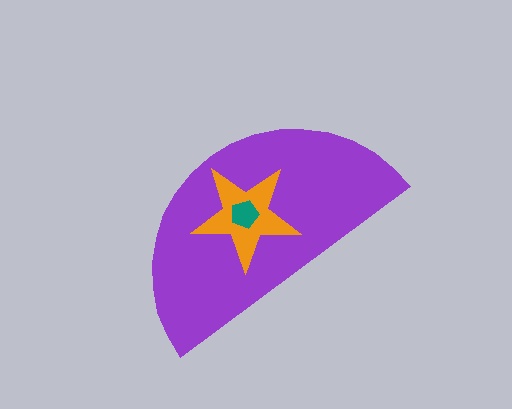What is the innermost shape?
The teal pentagon.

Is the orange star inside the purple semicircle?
Yes.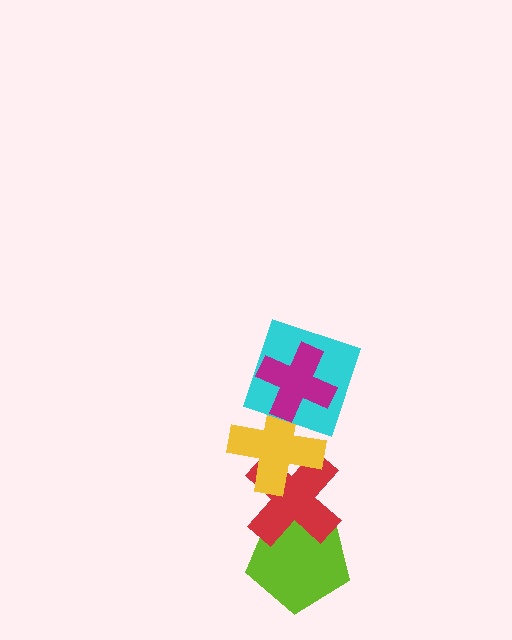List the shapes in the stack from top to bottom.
From top to bottom: the magenta cross, the cyan square, the yellow cross, the red cross, the lime pentagon.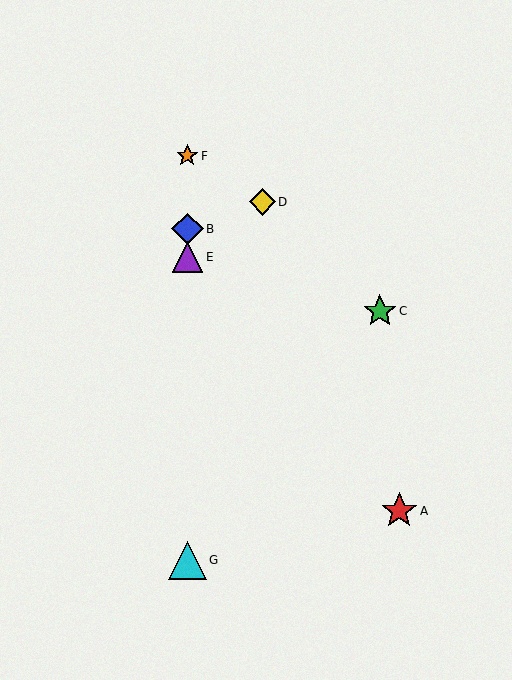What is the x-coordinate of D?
Object D is at x≈262.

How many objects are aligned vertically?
4 objects (B, E, F, G) are aligned vertically.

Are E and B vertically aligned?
Yes, both are at x≈187.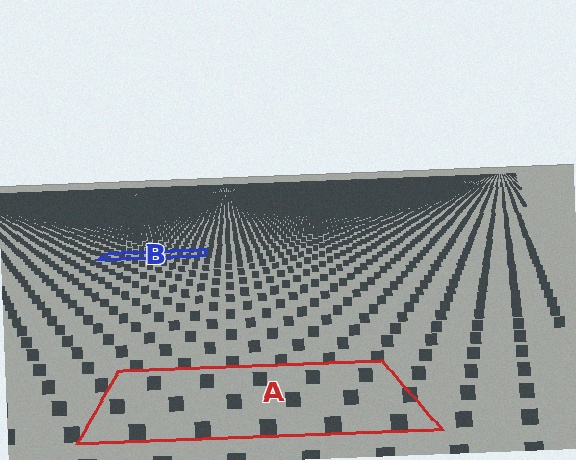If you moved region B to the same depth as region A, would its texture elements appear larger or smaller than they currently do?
They would appear larger. At a closer depth, the same texture elements are projected at a bigger on-screen size.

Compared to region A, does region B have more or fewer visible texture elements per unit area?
Region B has more texture elements per unit area — they are packed more densely because it is farther away.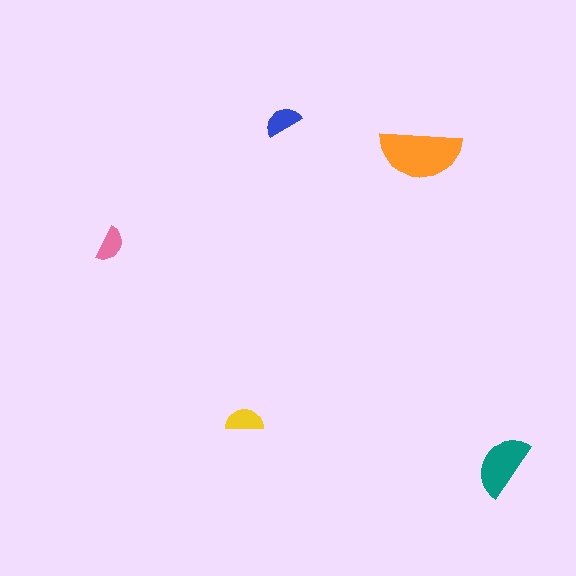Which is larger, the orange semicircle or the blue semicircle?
The orange one.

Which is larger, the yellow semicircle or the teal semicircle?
The teal one.